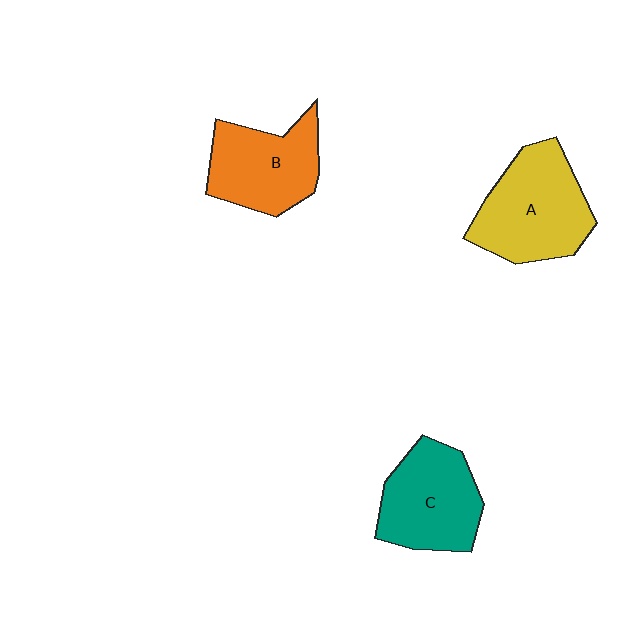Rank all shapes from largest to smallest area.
From largest to smallest: A (yellow), C (teal), B (orange).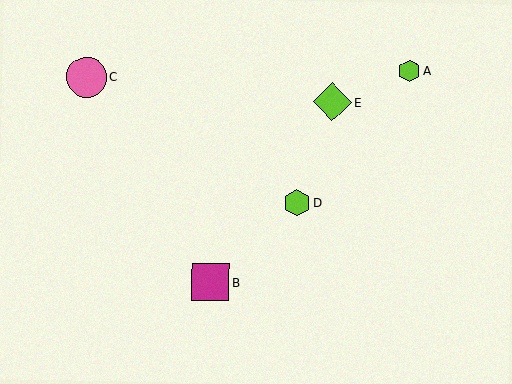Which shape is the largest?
The pink circle (labeled C) is the largest.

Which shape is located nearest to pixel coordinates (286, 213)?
The lime hexagon (labeled D) at (297, 203) is nearest to that location.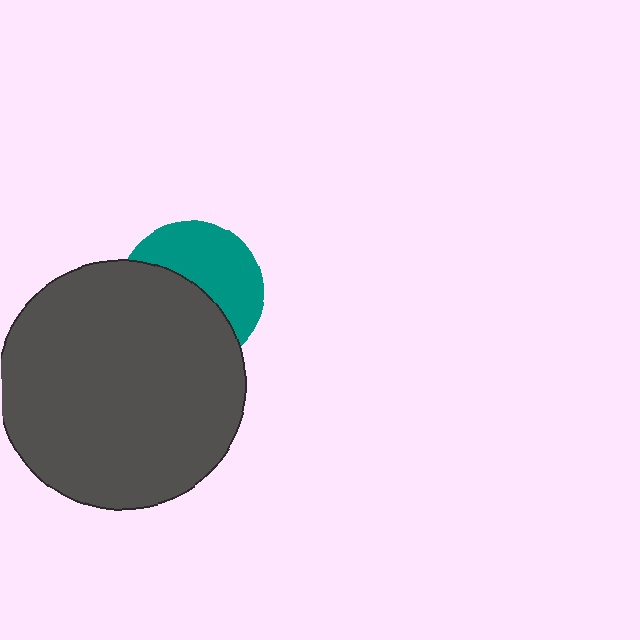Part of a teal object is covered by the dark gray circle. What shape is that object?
It is a circle.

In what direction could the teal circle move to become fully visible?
The teal circle could move up. That would shift it out from behind the dark gray circle entirely.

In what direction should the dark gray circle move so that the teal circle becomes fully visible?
The dark gray circle should move down. That is the shortest direction to clear the overlap and leave the teal circle fully visible.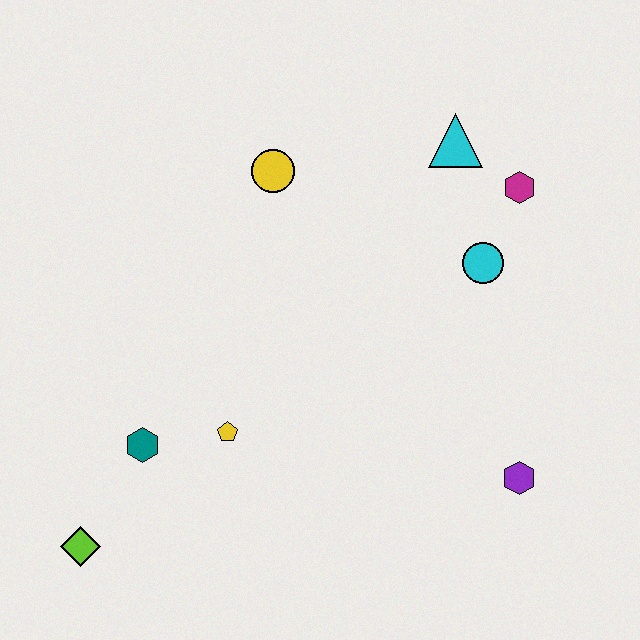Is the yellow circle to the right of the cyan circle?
No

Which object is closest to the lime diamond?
The teal hexagon is closest to the lime diamond.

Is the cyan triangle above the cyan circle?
Yes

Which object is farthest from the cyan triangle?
The lime diamond is farthest from the cyan triangle.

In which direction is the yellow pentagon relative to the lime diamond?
The yellow pentagon is to the right of the lime diamond.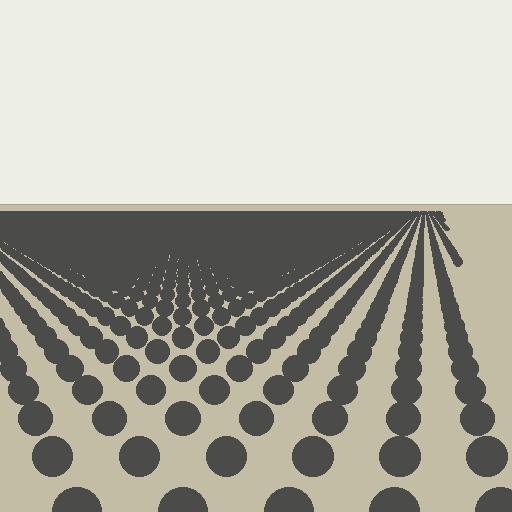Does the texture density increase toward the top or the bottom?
Density increases toward the top.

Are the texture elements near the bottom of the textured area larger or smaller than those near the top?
Larger. Near the bottom, elements are closer to the viewer and appear at a bigger on-screen size.